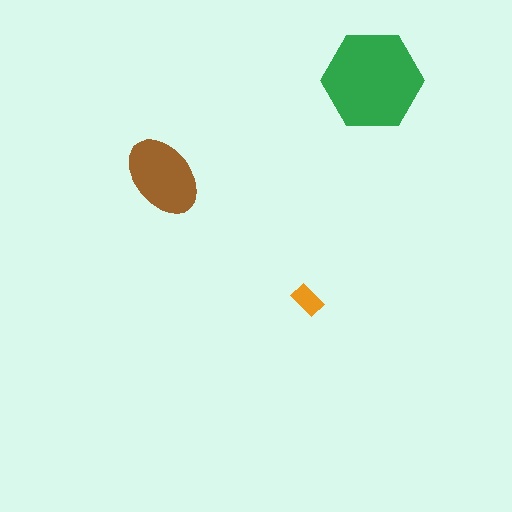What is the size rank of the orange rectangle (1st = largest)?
3rd.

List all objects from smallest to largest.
The orange rectangle, the brown ellipse, the green hexagon.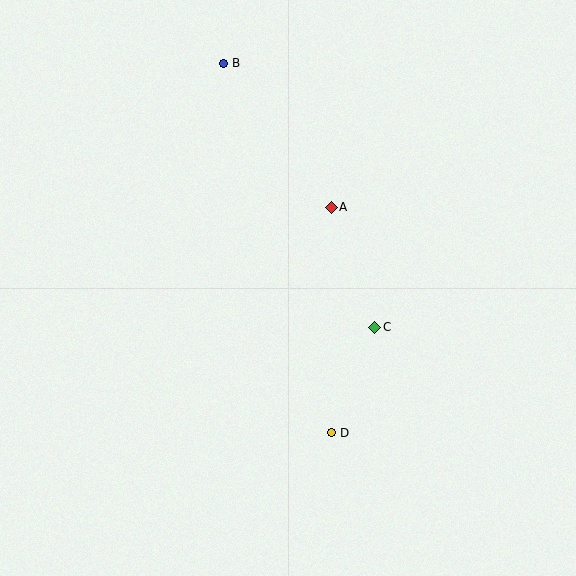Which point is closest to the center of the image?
Point A at (331, 207) is closest to the center.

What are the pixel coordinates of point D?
Point D is at (332, 433).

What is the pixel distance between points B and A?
The distance between B and A is 180 pixels.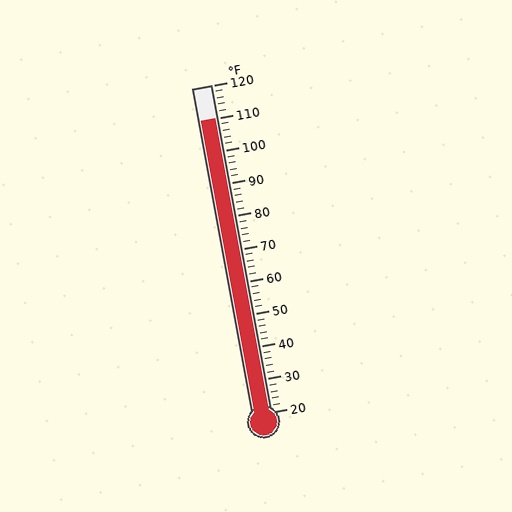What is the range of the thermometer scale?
The thermometer scale ranges from 20°F to 120°F.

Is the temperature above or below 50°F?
The temperature is above 50°F.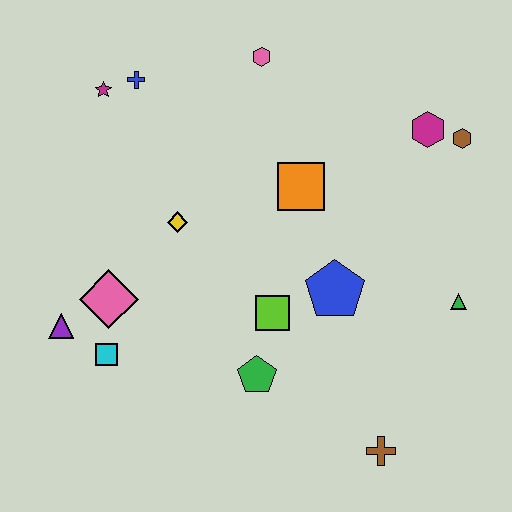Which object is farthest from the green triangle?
The magenta star is farthest from the green triangle.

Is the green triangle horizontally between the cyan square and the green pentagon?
No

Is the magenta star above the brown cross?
Yes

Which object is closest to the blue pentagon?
The lime square is closest to the blue pentagon.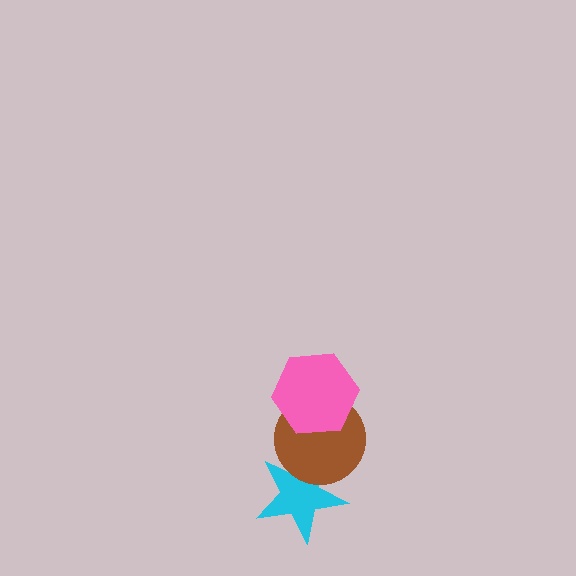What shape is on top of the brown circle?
The pink hexagon is on top of the brown circle.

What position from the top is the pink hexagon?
The pink hexagon is 1st from the top.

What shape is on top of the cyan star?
The brown circle is on top of the cyan star.